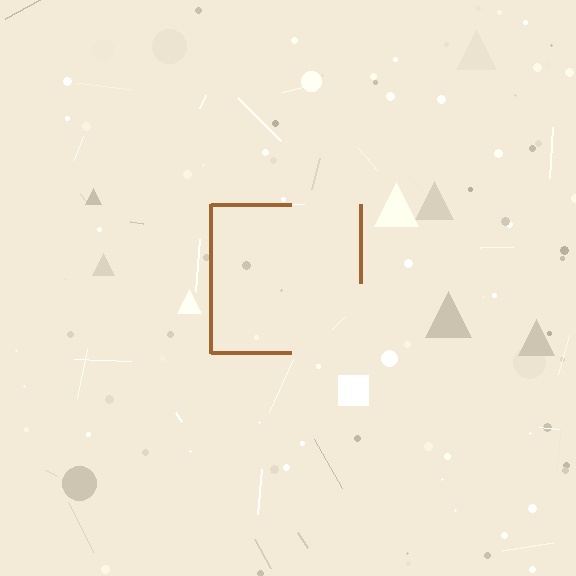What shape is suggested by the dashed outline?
The dashed outline suggests a square.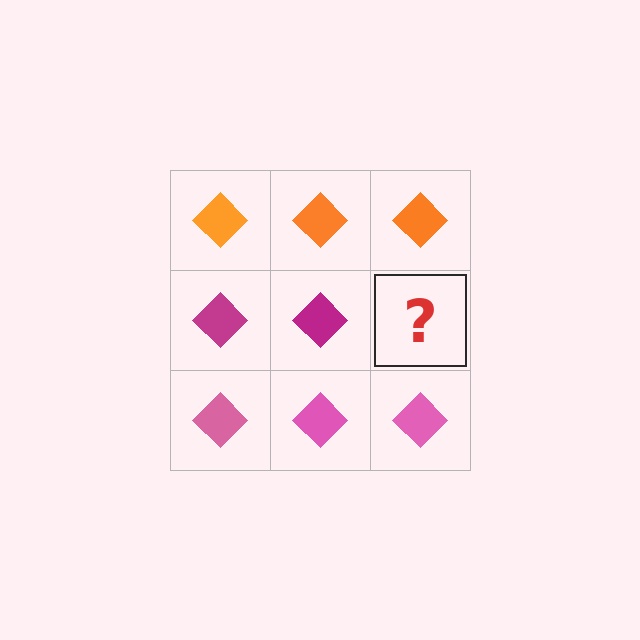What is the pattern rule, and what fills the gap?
The rule is that each row has a consistent color. The gap should be filled with a magenta diamond.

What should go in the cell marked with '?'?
The missing cell should contain a magenta diamond.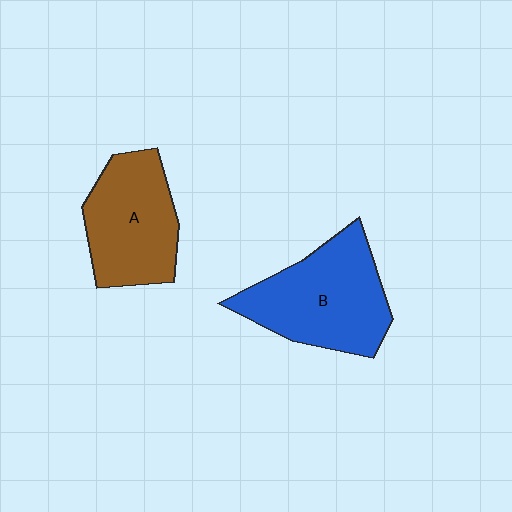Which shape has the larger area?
Shape B (blue).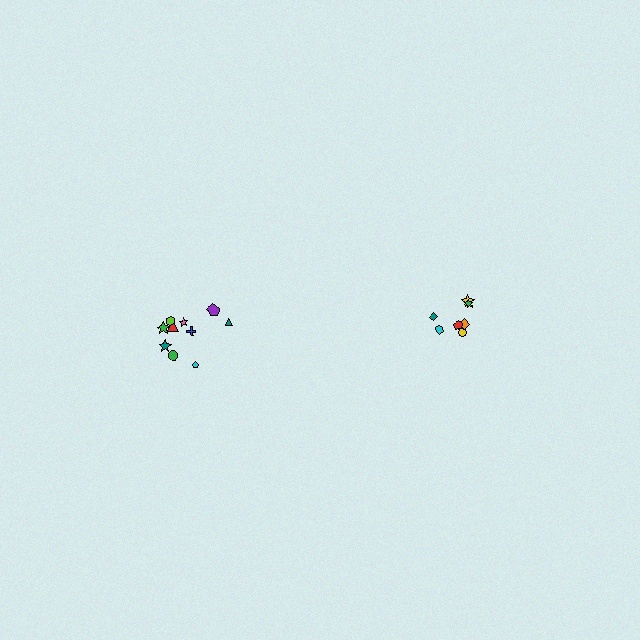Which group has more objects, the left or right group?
The left group.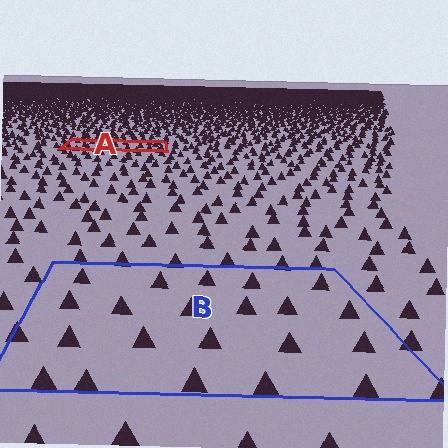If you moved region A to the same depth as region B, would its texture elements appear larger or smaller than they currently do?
They would appear larger. At a closer depth, the same texture elements are projected at a bigger on-screen size.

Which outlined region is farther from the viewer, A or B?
Region A is farther from the viewer — the texture elements inside it appear smaller and more densely packed.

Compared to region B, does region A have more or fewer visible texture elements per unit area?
Region A has more texture elements per unit area — they are packed more densely because it is farther away.